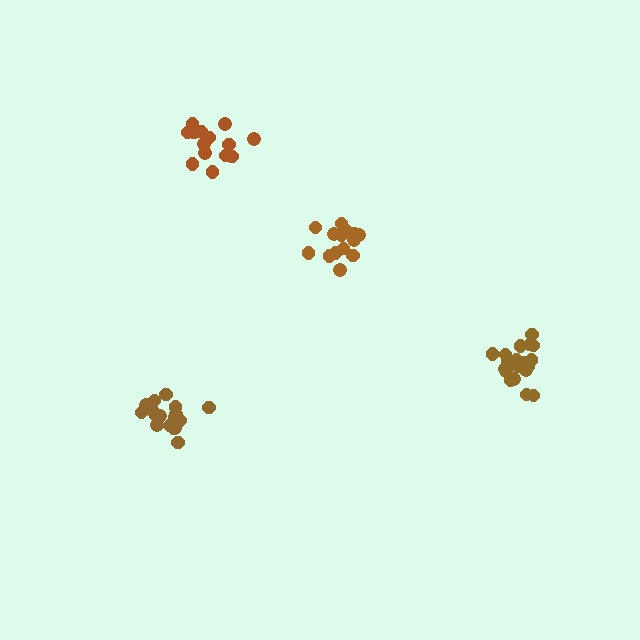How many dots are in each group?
Group 1: 15 dots, Group 2: 17 dots, Group 3: 15 dots, Group 4: 19 dots (66 total).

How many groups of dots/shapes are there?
There are 4 groups.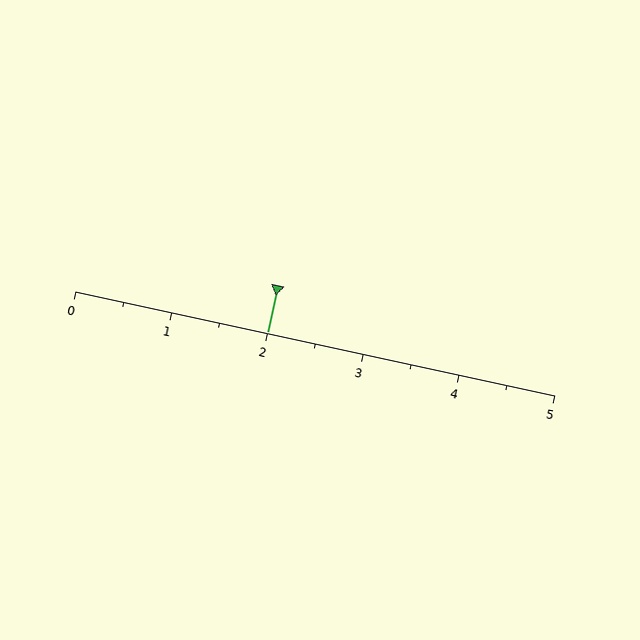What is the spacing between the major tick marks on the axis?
The major ticks are spaced 1 apart.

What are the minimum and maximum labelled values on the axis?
The axis runs from 0 to 5.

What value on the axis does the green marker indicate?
The marker indicates approximately 2.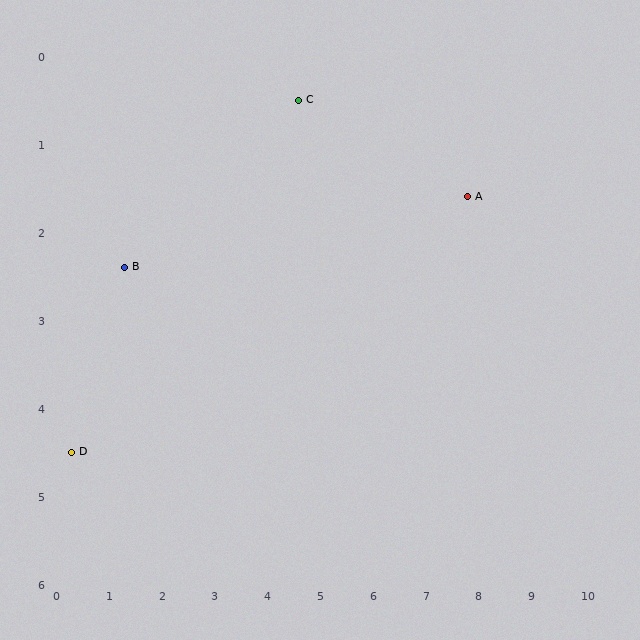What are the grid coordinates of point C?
Point C is at approximately (4.6, 0.5).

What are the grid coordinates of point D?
Point D is at approximately (0.3, 4.5).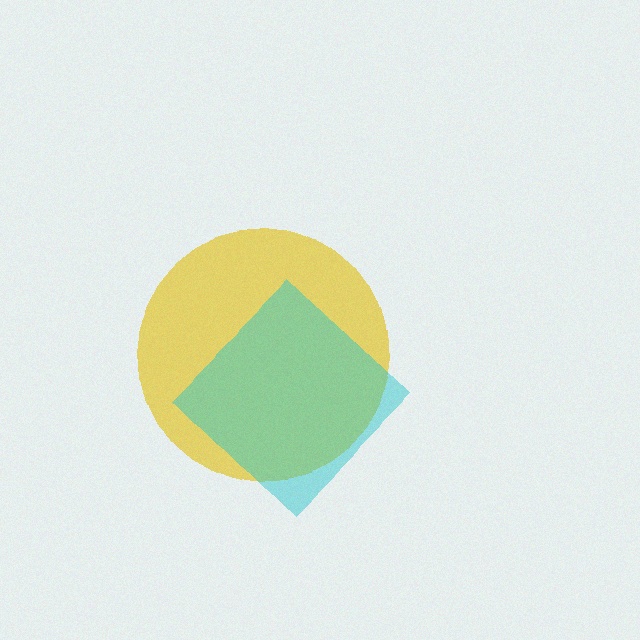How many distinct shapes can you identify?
There are 2 distinct shapes: a yellow circle, a cyan diamond.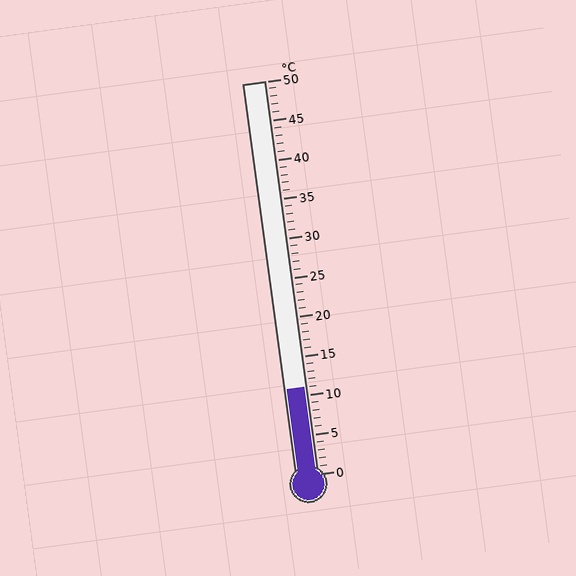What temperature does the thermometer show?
The thermometer shows approximately 11°C.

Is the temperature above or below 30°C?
The temperature is below 30°C.